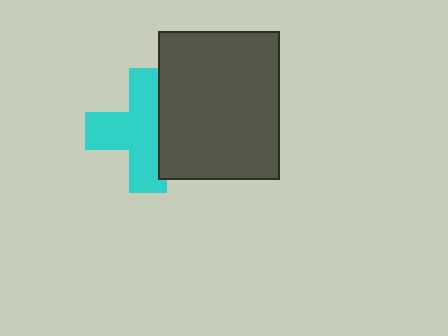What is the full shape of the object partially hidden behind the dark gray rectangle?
The partially hidden object is a cyan cross.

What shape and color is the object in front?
The object in front is a dark gray rectangle.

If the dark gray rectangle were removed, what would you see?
You would see the complete cyan cross.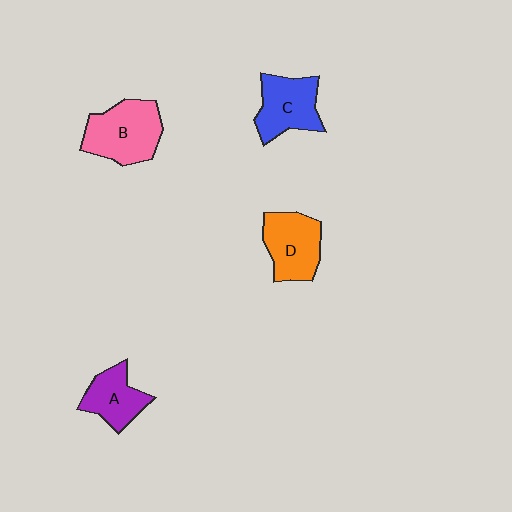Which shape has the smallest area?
Shape A (purple).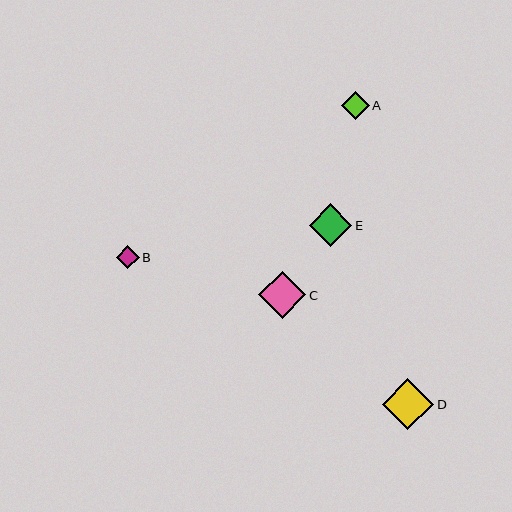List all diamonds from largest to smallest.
From largest to smallest: D, C, E, A, B.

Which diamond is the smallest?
Diamond B is the smallest with a size of approximately 23 pixels.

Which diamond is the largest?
Diamond D is the largest with a size of approximately 51 pixels.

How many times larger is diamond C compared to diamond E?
Diamond C is approximately 1.1 times the size of diamond E.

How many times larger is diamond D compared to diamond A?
Diamond D is approximately 1.8 times the size of diamond A.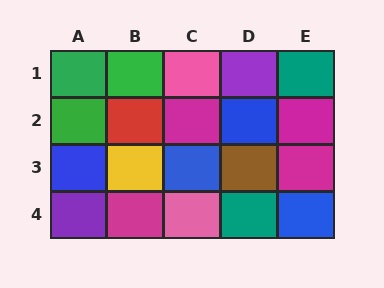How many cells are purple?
2 cells are purple.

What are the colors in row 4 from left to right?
Purple, magenta, pink, teal, blue.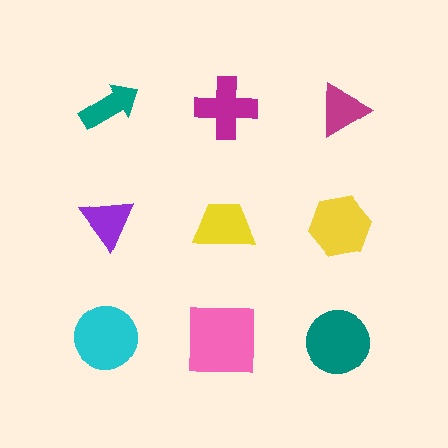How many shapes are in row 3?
3 shapes.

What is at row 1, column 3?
A magenta triangle.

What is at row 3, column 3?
A teal circle.